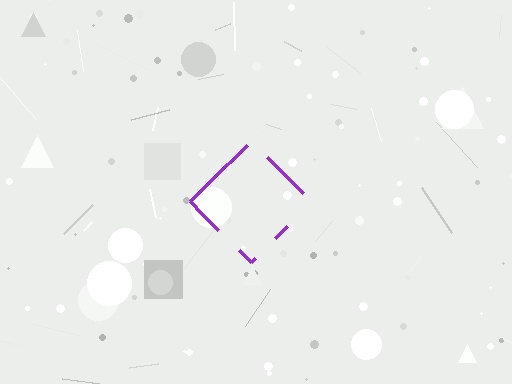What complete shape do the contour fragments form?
The contour fragments form a diamond.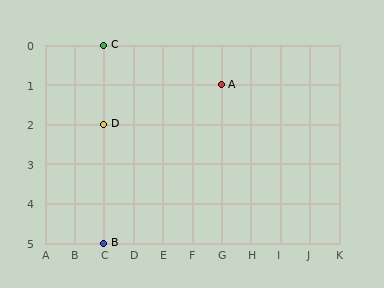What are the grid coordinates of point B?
Point B is at grid coordinates (C, 5).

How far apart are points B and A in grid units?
Points B and A are 4 columns and 4 rows apart (about 5.7 grid units diagonally).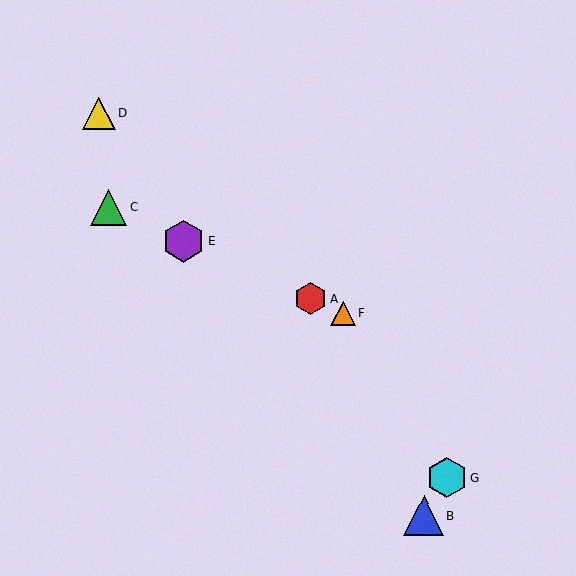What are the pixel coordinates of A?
Object A is at (311, 299).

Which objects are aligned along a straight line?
Objects A, C, E, F are aligned along a straight line.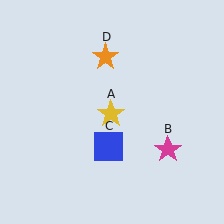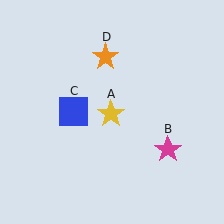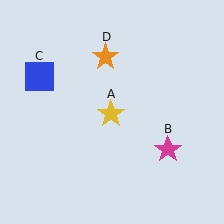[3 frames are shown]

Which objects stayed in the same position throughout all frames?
Yellow star (object A) and magenta star (object B) and orange star (object D) remained stationary.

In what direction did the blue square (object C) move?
The blue square (object C) moved up and to the left.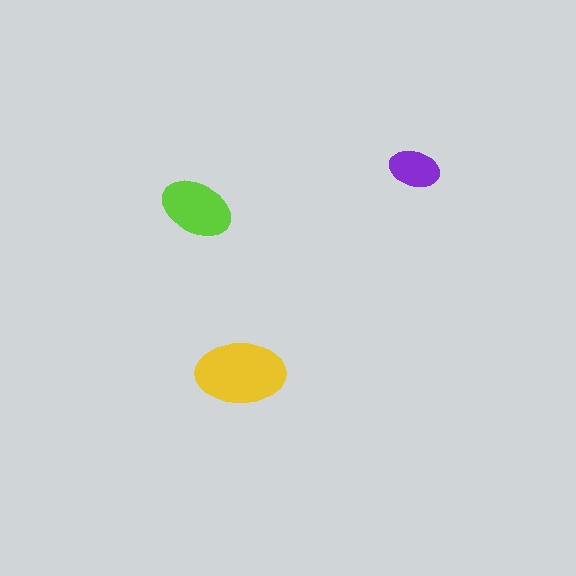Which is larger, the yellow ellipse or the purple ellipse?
The yellow one.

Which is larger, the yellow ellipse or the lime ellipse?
The yellow one.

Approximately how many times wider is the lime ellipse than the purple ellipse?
About 1.5 times wider.